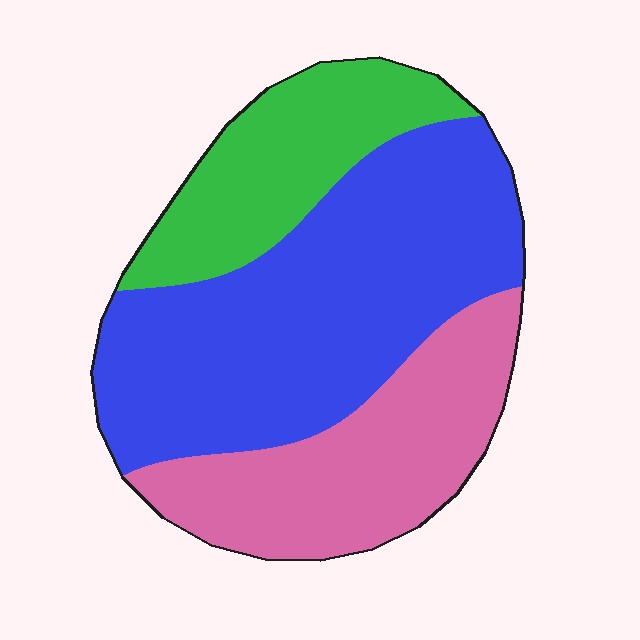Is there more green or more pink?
Pink.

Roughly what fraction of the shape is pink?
Pink covers around 30% of the shape.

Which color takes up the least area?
Green, at roughly 20%.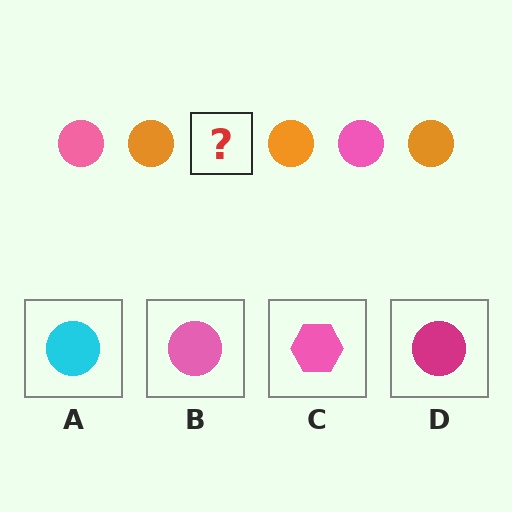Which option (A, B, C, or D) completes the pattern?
B.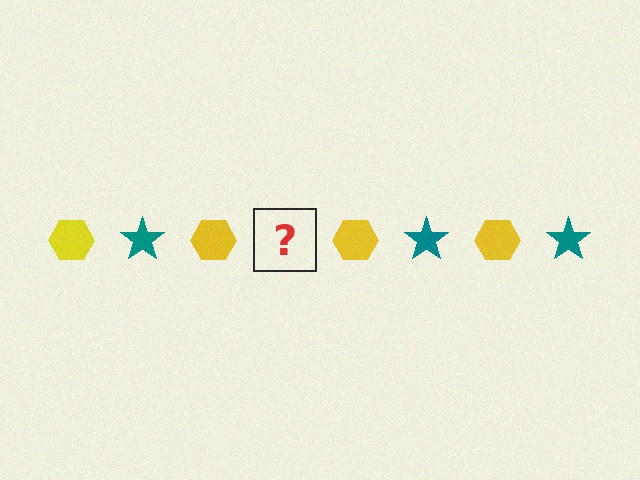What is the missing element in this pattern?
The missing element is a teal star.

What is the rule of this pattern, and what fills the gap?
The rule is that the pattern alternates between yellow hexagon and teal star. The gap should be filled with a teal star.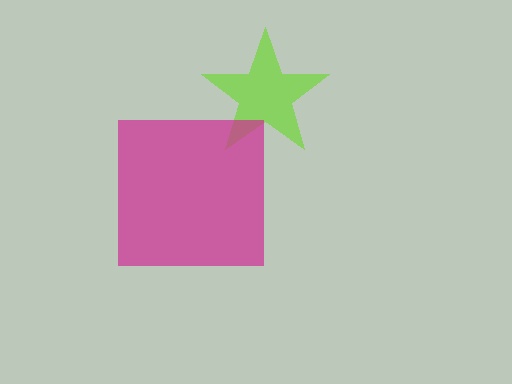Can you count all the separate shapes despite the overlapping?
Yes, there are 2 separate shapes.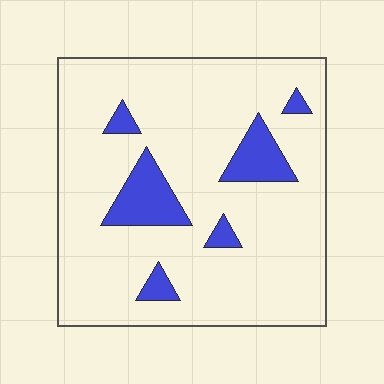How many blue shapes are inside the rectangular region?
6.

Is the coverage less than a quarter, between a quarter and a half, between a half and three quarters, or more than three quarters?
Less than a quarter.